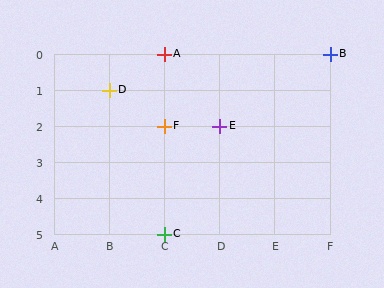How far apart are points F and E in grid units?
Points F and E are 1 column apart.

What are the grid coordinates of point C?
Point C is at grid coordinates (C, 5).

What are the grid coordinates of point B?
Point B is at grid coordinates (F, 0).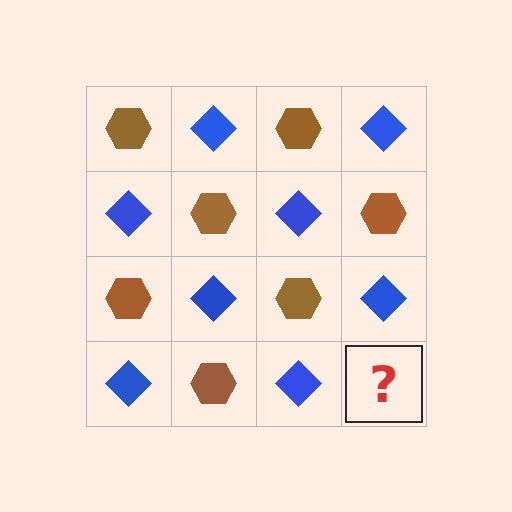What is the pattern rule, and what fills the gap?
The rule is that it alternates brown hexagon and blue diamond in a checkerboard pattern. The gap should be filled with a brown hexagon.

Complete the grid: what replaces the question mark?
The question mark should be replaced with a brown hexagon.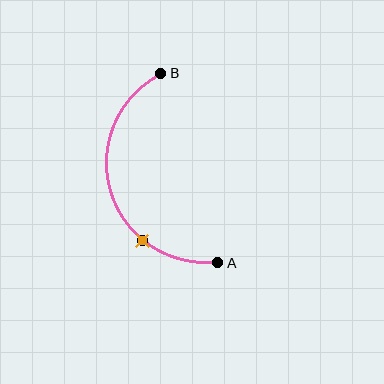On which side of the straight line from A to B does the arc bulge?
The arc bulges to the left of the straight line connecting A and B.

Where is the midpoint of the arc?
The arc midpoint is the point on the curve farthest from the straight line joining A and B. It sits to the left of that line.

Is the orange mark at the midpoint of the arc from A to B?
No. The orange mark lies on the arc but is closer to endpoint A. The arc midpoint would be at the point on the curve equidistant along the arc from both A and B.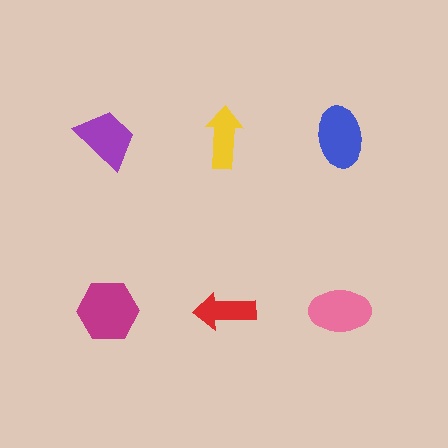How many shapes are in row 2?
3 shapes.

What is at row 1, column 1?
A purple trapezoid.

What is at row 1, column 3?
A blue ellipse.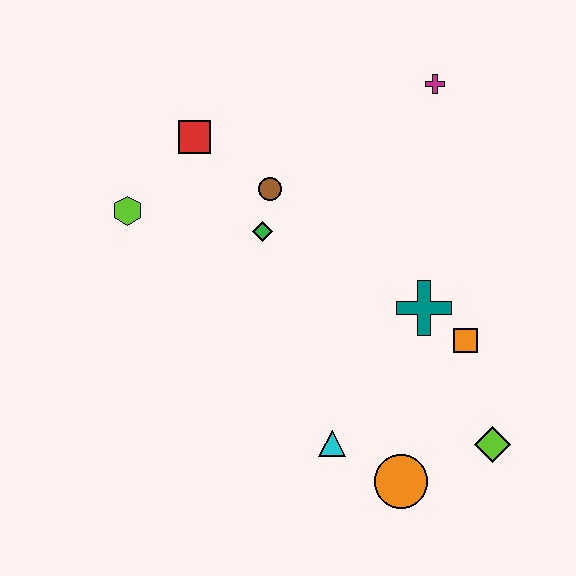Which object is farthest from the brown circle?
The lime diamond is farthest from the brown circle.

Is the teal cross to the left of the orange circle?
No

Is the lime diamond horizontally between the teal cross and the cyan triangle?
No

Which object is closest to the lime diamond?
The orange circle is closest to the lime diamond.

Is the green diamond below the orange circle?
No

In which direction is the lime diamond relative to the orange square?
The lime diamond is below the orange square.